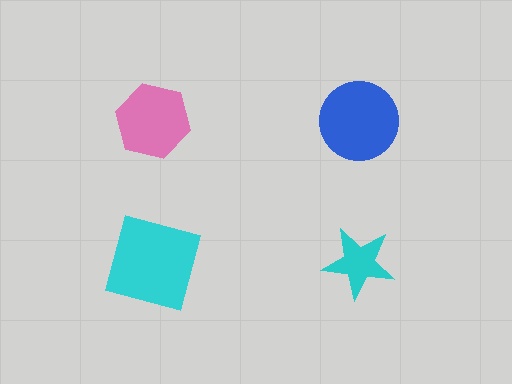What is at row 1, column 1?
A pink hexagon.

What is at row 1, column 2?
A blue circle.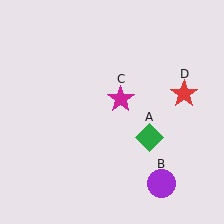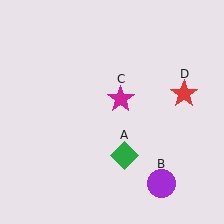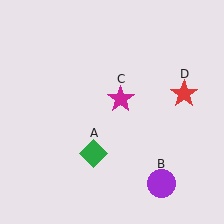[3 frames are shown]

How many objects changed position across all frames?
1 object changed position: green diamond (object A).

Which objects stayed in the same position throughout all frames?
Purple circle (object B) and magenta star (object C) and red star (object D) remained stationary.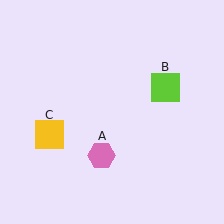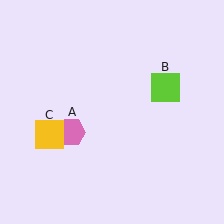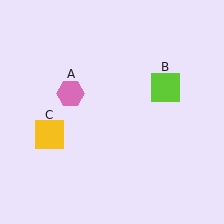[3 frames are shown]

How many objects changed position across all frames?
1 object changed position: pink hexagon (object A).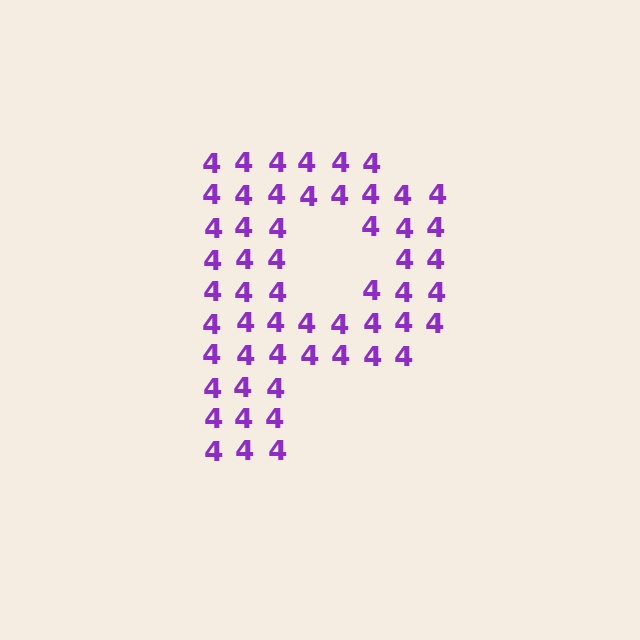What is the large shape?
The large shape is the letter P.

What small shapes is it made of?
It is made of small digit 4's.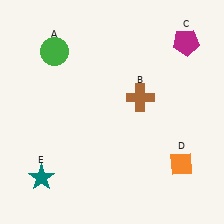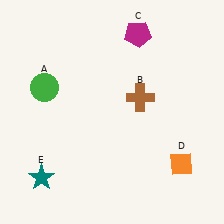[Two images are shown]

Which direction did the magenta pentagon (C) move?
The magenta pentagon (C) moved left.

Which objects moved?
The objects that moved are: the green circle (A), the magenta pentagon (C).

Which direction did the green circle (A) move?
The green circle (A) moved down.